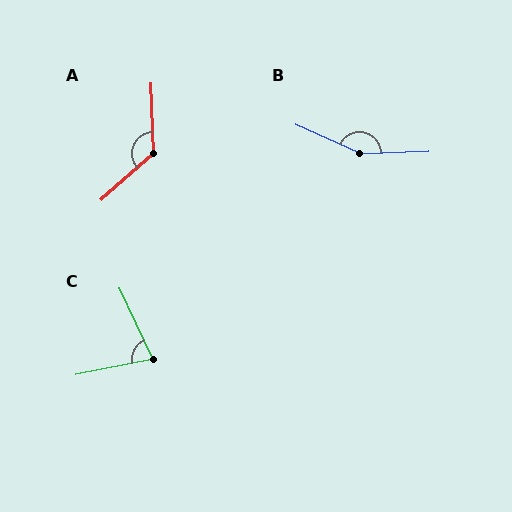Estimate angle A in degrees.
Approximately 129 degrees.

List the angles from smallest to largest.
C (76°), A (129°), B (154°).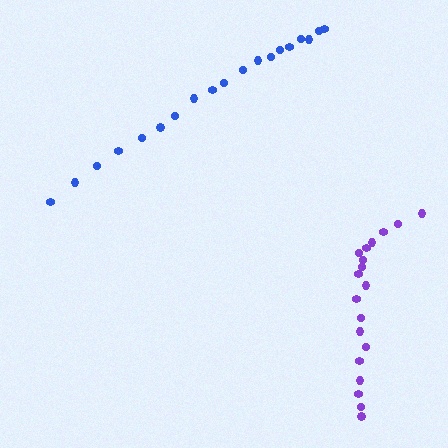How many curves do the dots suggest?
There are 2 distinct paths.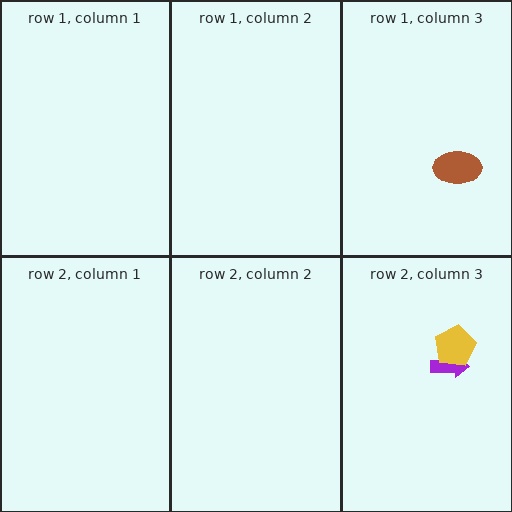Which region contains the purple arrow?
The row 2, column 3 region.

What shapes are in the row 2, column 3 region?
The purple arrow, the yellow pentagon.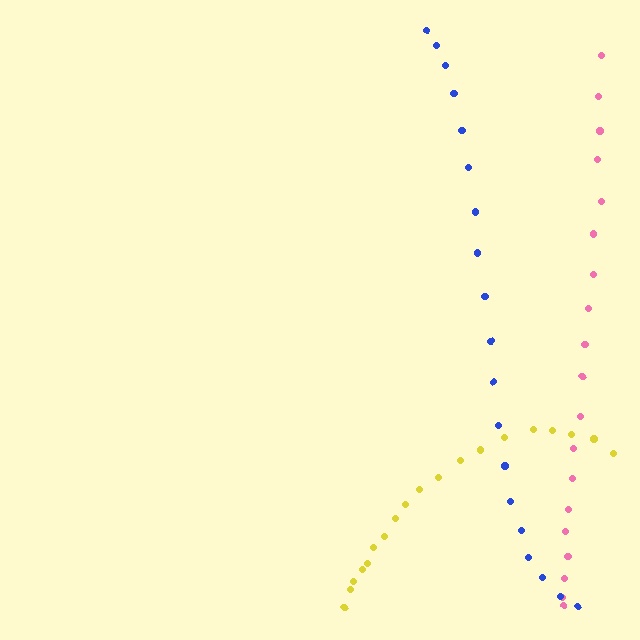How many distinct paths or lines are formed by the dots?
There are 3 distinct paths.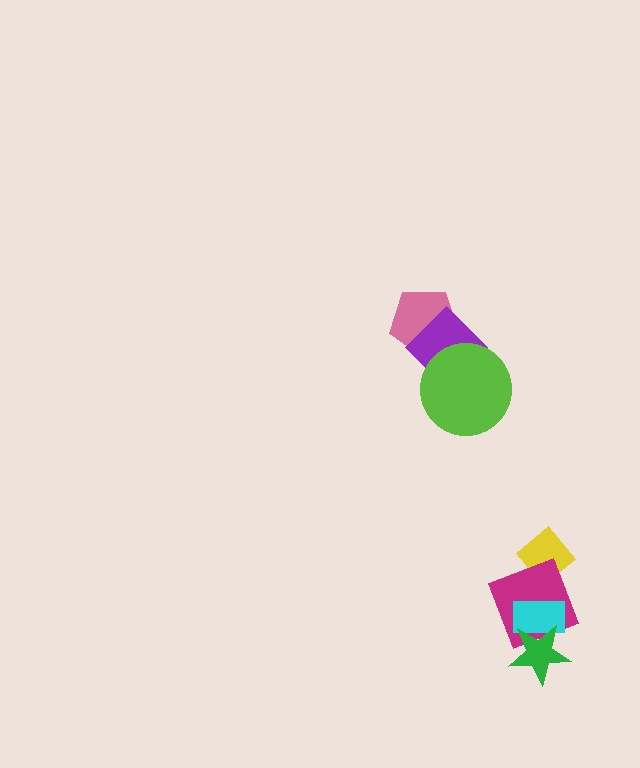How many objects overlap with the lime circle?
1 object overlaps with the lime circle.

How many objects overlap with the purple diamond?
2 objects overlap with the purple diamond.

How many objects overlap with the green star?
2 objects overlap with the green star.